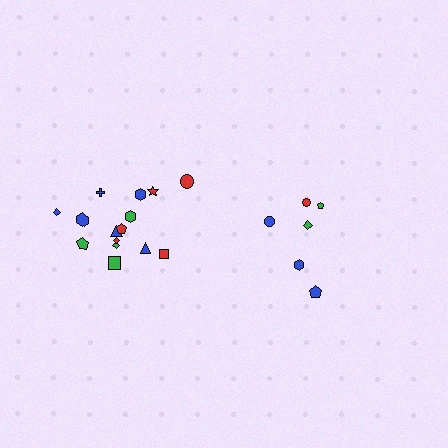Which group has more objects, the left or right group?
The left group.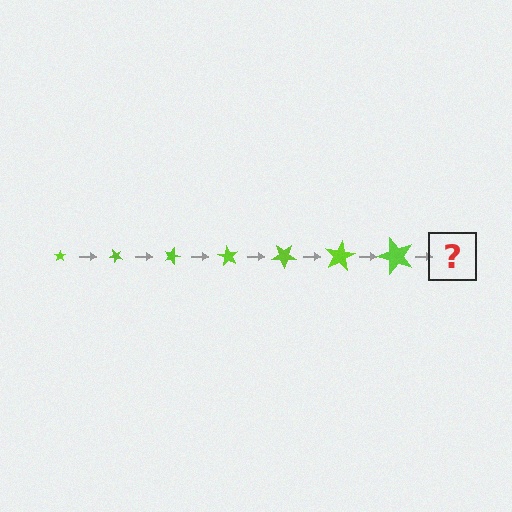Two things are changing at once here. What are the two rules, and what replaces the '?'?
The two rules are that the star grows larger each step and it rotates 45 degrees each step. The '?' should be a star, larger than the previous one and rotated 315 degrees from the start.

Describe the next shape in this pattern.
It should be a star, larger than the previous one and rotated 315 degrees from the start.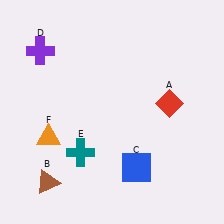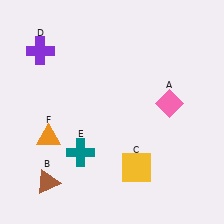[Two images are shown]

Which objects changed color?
A changed from red to pink. C changed from blue to yellow.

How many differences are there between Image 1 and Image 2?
There are 2 differences between the two images.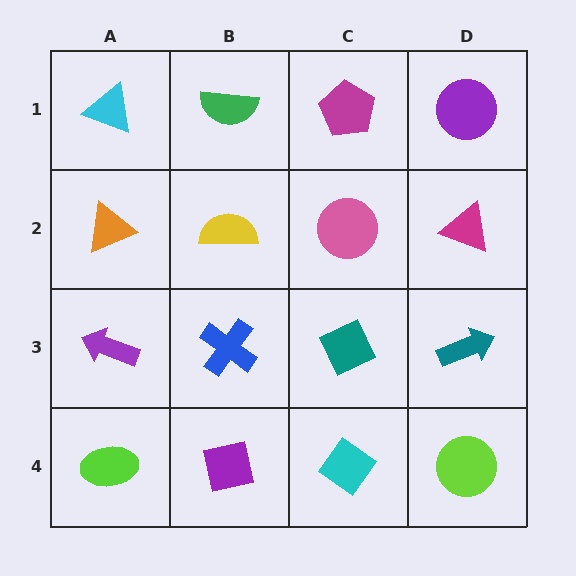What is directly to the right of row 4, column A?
A purple square.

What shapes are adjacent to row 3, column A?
An orange triangle (row 2, column A), a lime ellipse (row 4, column A), a blue cross (row 3, column B).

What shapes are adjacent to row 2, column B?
A green semicircle (row 1, column B), a blue cross (row 3, column B), an orange triangle (row 2, column A), a pink circle (row 2, column C).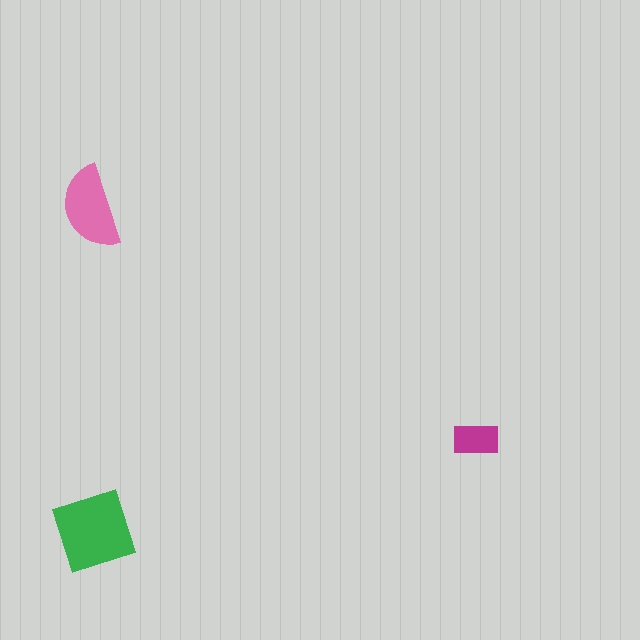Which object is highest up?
The pink semicircle is topmost.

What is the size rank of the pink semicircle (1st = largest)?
2nd.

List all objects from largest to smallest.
The green diamond, the pink semicircle, the magenta rectangle.